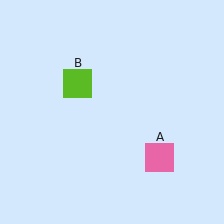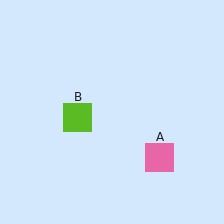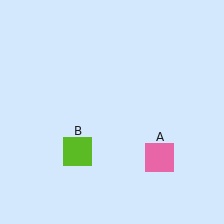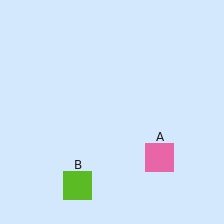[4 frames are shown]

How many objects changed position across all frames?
1 object changed position: lime square (object B).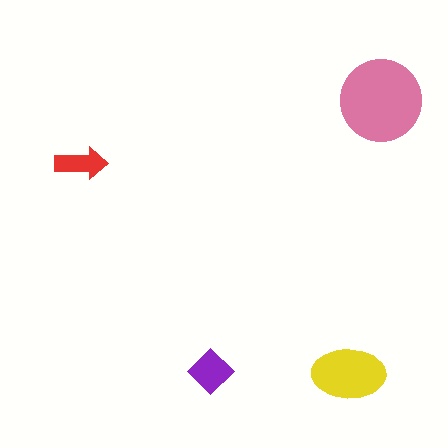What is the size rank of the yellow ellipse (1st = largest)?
2nd.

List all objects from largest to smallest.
The pink circle, the yellow ellipse, the purple diamond, the red arrow.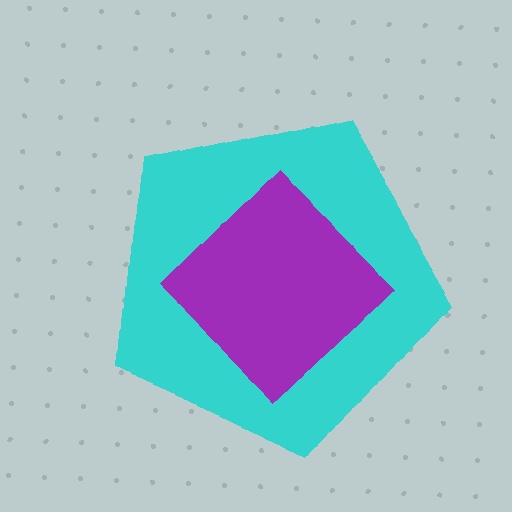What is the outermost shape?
The cyan pentagon.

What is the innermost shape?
The purple diamond.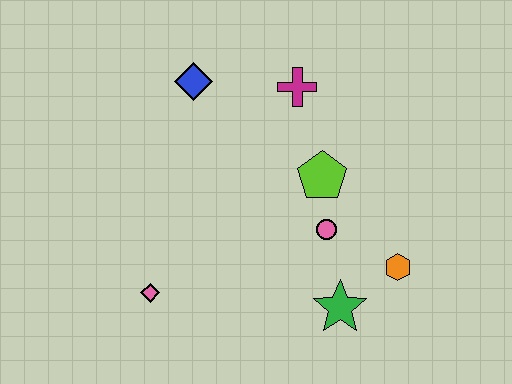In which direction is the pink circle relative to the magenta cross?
The pink circle is below the magenta cross.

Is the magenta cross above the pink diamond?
Yes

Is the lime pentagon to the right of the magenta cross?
Yes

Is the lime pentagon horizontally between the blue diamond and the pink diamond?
No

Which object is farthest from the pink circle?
The blue diamond is farthest from the pink circle.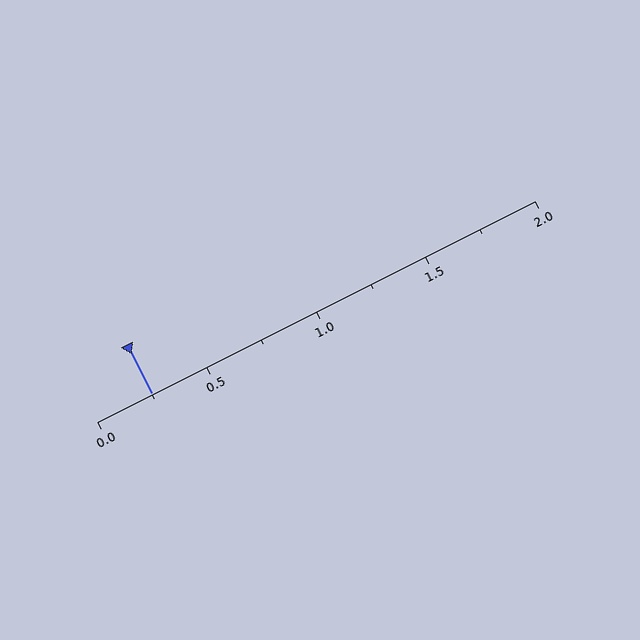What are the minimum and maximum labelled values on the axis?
The axis runs from 0.0 to 2.0.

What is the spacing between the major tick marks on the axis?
The major ticks are spaced 0.5 apart.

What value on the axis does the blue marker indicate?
The marker indicates approximately 0.25.